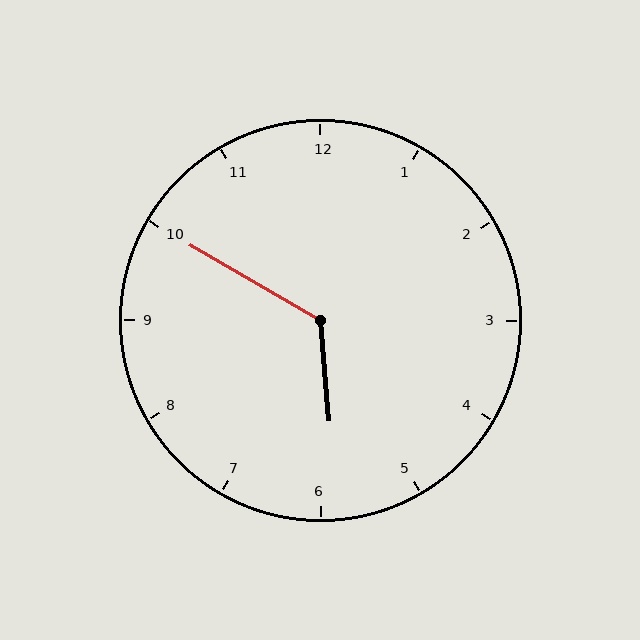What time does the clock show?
5:50.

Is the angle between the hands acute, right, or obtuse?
It is obtuse.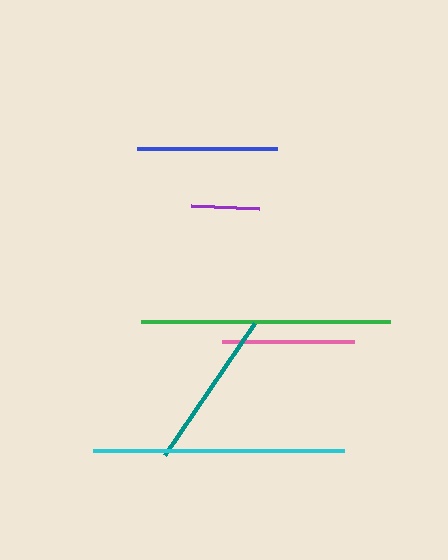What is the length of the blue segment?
The blue segment is approximately 140 pixels long.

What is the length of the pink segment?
The pink segment is approximately 133 pixels long.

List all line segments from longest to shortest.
From longest to shortest: cyan, green, teal, blue, pink, purple.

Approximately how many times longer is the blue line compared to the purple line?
The blue line is approximately 2.1 times the length of the purple line.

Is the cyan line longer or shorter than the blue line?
The cyan line is longer than the blue line.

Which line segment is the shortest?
The purple line is the shortest at approximately 68 pixels.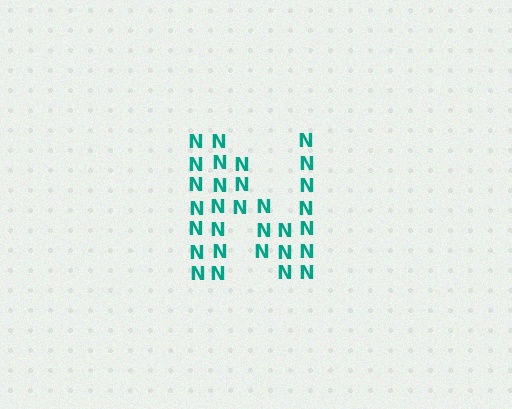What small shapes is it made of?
It is made of small letter N's.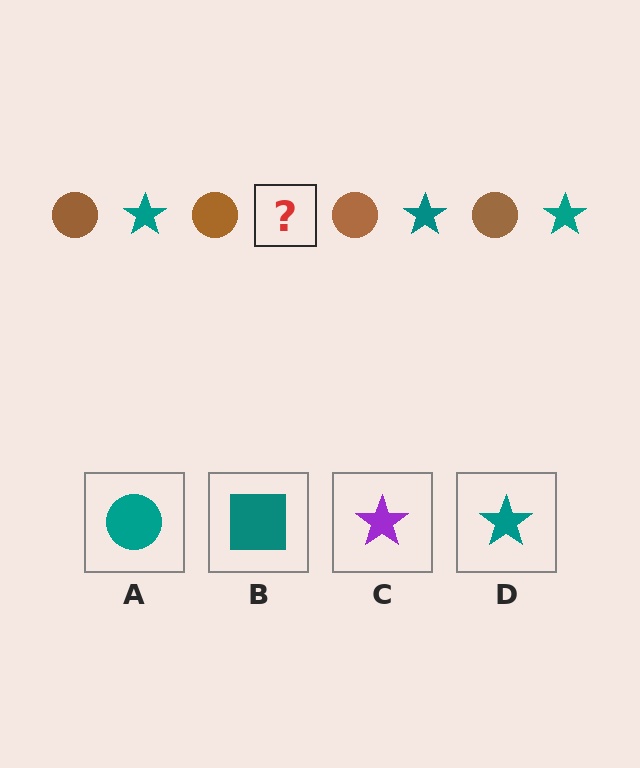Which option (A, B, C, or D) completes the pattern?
D.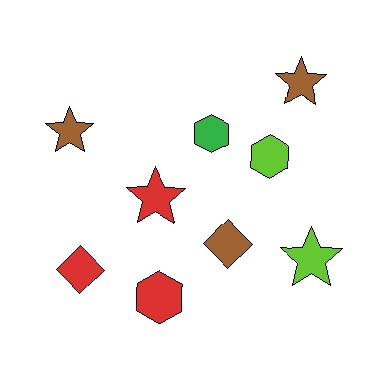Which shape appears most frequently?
Star, with 4 objects.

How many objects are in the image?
There are 9 objects.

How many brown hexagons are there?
There are no brown hexagons.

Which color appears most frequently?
Red, with 3 objects.